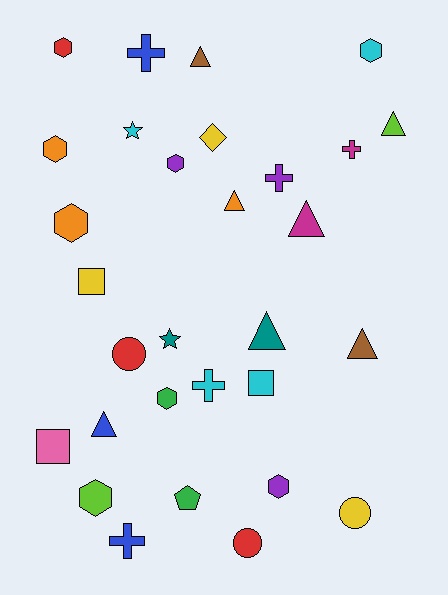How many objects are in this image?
There are 30 objects.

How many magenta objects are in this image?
There are 2 magenta objects.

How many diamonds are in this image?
There is 1 diamond.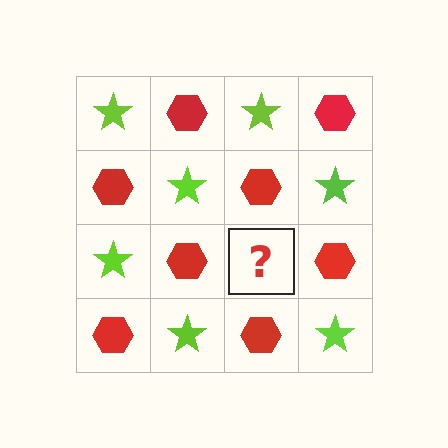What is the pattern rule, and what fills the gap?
The rule is that it alternates lime star and red hexagon in a checkerboard pattern. The gap should be filled with a lime star.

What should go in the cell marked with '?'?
The missing cell should contain a lime star.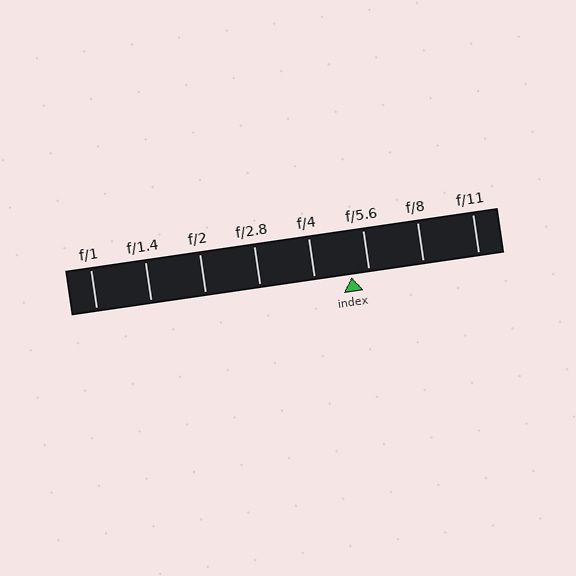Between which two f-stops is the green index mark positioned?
The index mark is between f/4 and f/5.6.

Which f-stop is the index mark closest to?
The index mark is closest to f/5.6.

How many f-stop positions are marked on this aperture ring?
There are 8 f-stop positions marked.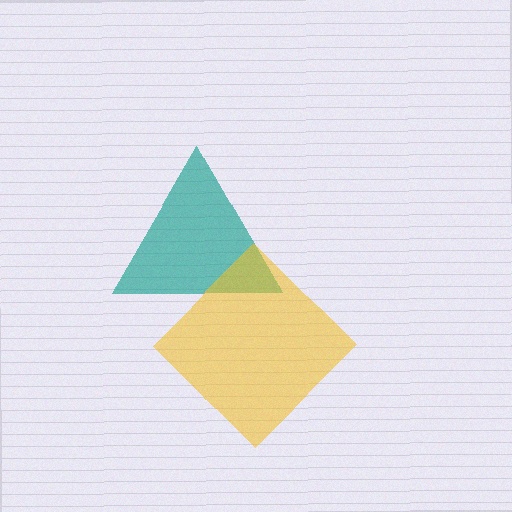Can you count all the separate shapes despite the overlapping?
Yes, there are 2 separate shapes.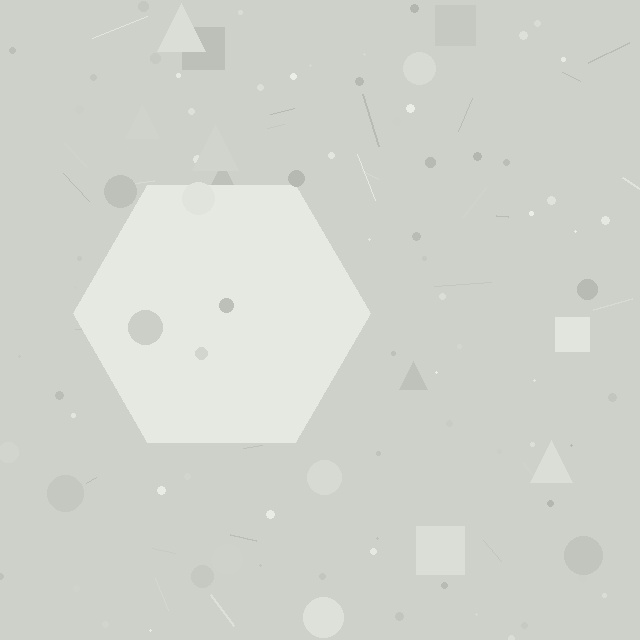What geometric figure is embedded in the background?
A hexagon is embedded in the background.